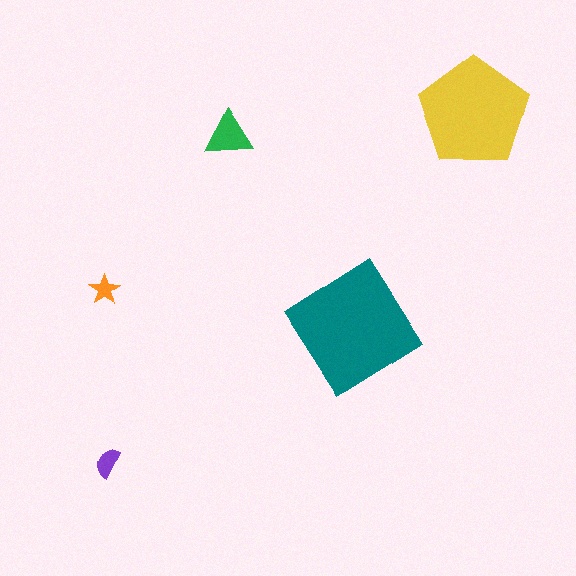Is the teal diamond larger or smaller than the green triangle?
Larger.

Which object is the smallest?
The orange star.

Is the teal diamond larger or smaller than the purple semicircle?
Larger.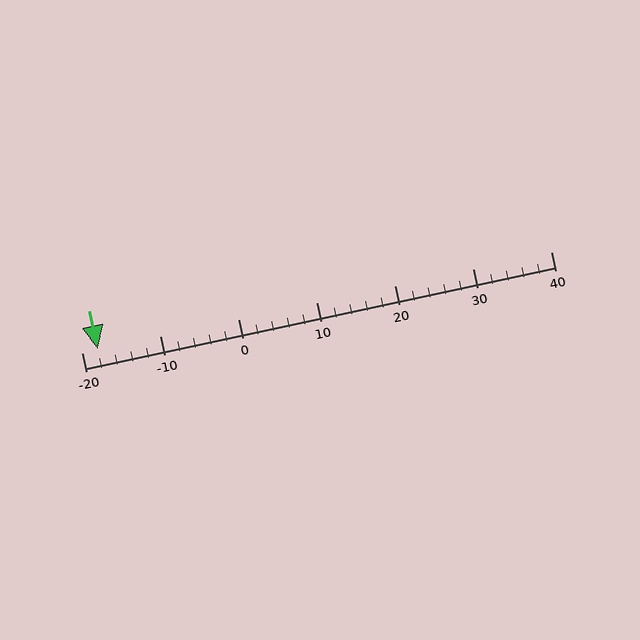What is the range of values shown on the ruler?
The ruler shows values from -20 to 40.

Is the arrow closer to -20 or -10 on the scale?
The arrow is closer to -20.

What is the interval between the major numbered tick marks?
The major tick marks are spaced 10 units apart.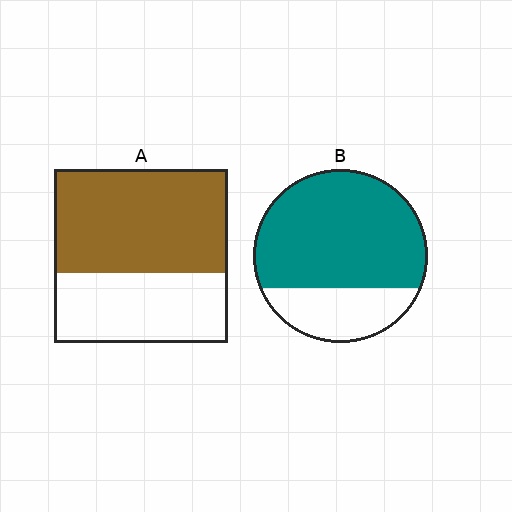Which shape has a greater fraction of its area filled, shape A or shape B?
Shape B.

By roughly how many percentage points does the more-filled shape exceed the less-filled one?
By roughly 15 percentage points (B over A).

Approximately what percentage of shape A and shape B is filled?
A is approximately 60% and B is approximately 75%.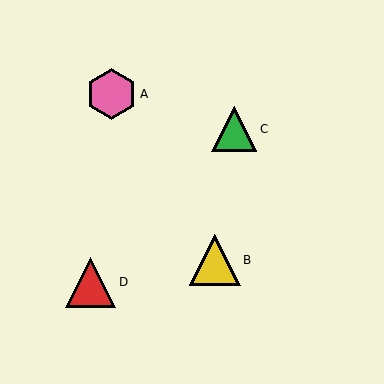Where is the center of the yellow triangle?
The center of the yellow triangle is at (215, 260).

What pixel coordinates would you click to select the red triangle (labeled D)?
Click at (91, 282) to select the red triangle D.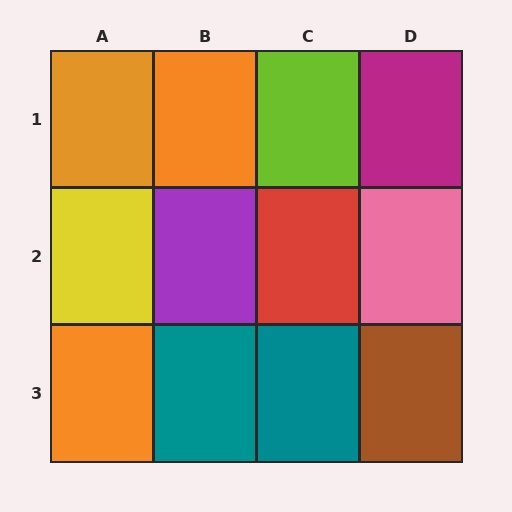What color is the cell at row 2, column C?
Red.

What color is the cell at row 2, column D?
Pink.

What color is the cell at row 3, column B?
Teal.